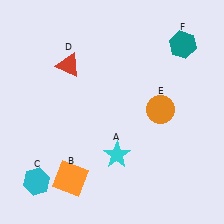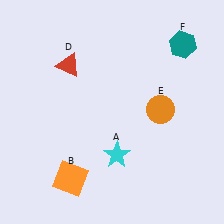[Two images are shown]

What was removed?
The cyan hexagon (C) was removed in Image 2.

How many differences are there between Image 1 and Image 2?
There is 1 difference between the two images.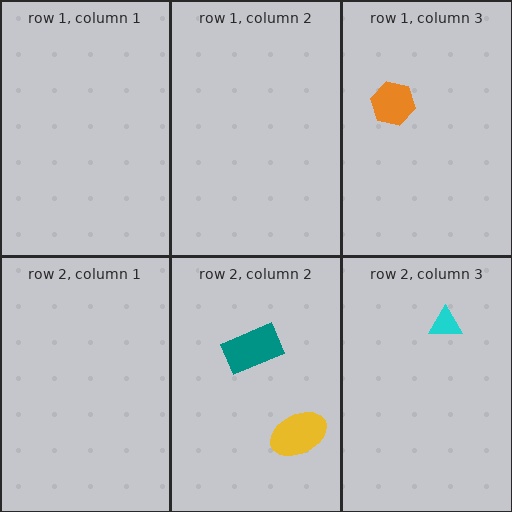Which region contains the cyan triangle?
The row 2, column 3 region.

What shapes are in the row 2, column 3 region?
The cyan triangle.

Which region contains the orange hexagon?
The row 1, column 3 region.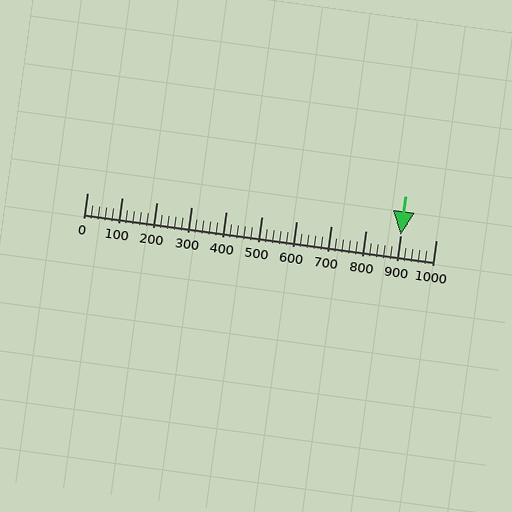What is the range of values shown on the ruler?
The ruler shows values from 0 to 1000.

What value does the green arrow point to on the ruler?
The green arrow points to approximately 900.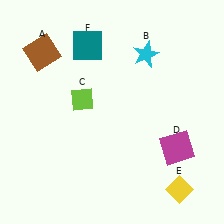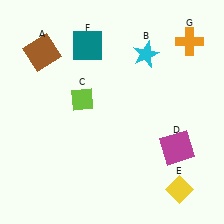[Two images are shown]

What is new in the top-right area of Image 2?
An orange cross (G) was added in the top-right area of Image 2.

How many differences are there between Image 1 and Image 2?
There is 1 difference between the two images.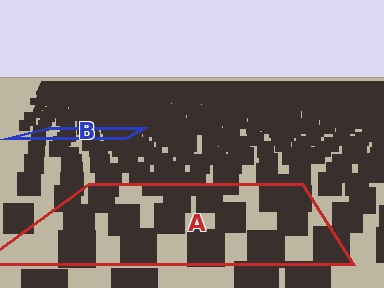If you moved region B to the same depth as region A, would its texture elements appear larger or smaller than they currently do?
They would appear larger. At a closer depth, the same texture elements are projected at a bigger on-screen size.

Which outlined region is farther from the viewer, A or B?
Region B is farther from the viewer — the texture elements inside it appear smaller and more densely packed.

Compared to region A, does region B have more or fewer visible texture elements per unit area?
Region B has more texture elements per unit area — they are packed more densely because it is farther away.